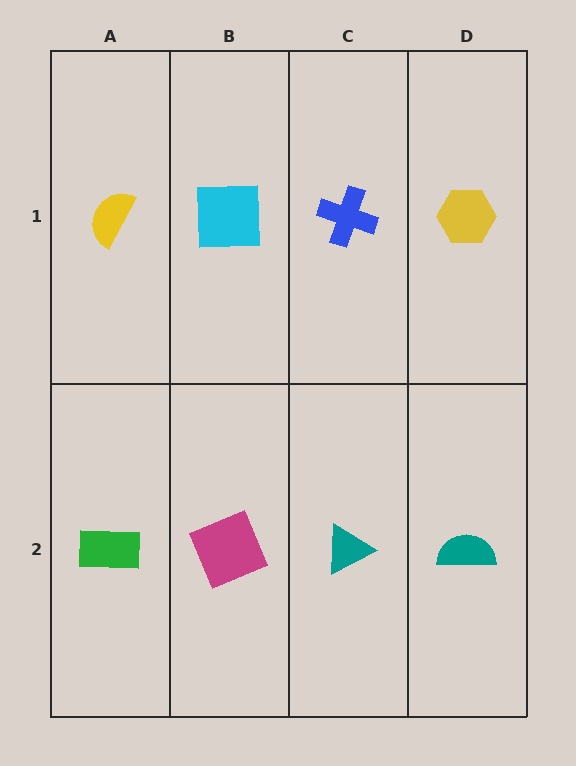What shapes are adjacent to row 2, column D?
A yellow hexagon (row 1, column D), a teal triangle (row 2, column C).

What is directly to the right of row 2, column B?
A teal triangle.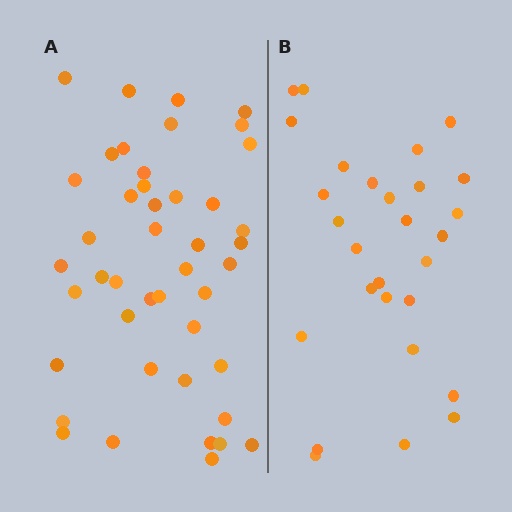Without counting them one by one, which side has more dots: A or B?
Region A (the left region) has more dots.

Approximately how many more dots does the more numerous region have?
Region A has approximately 15 more dots than region B.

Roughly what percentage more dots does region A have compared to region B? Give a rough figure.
About 55% more.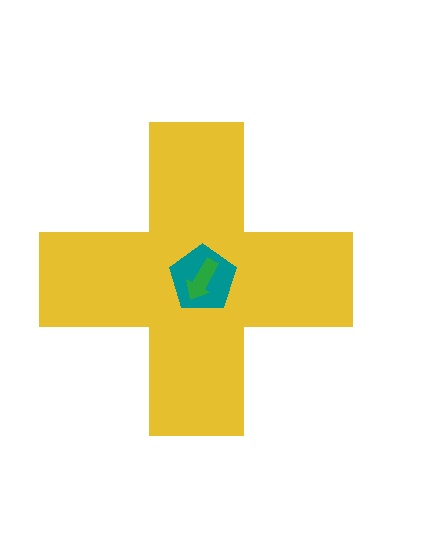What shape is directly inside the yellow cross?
The teal pentagon.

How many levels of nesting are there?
3.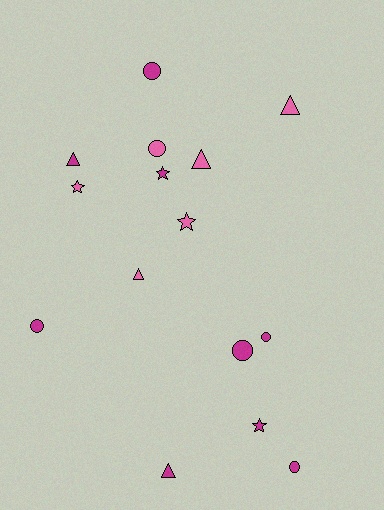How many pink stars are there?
There are 2 pink stars.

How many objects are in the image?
There are 15 objects.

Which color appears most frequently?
Magenta, with 9 objects.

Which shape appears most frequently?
Circle, with 6 objects.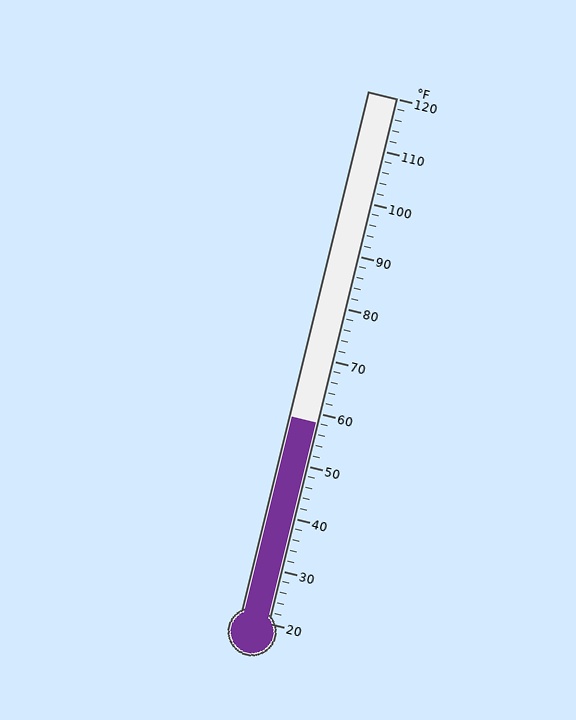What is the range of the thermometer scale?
The thermometer scale ranges from 20°F to 120°F.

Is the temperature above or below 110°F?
The temperature is below 110°F.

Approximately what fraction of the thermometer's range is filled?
The thermometer is filled to approximately 40% of its range.